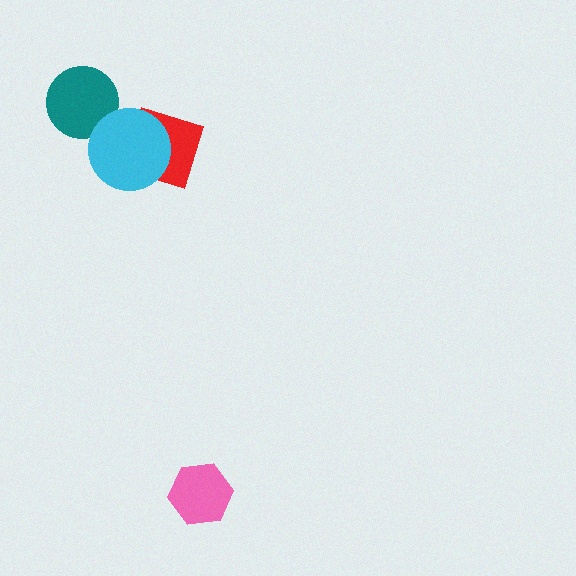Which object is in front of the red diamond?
The cyan circle is in front of the red diamond.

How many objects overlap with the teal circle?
1 object overlaps with the teal circle.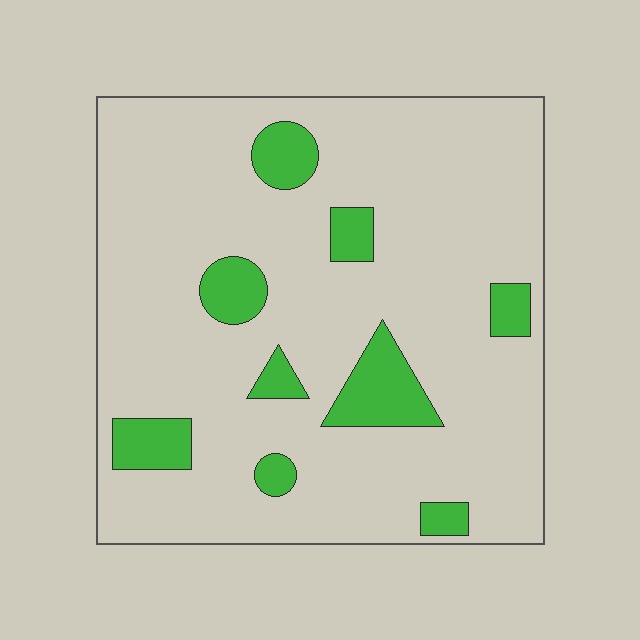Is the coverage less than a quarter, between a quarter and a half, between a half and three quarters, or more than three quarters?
Less than a quarter.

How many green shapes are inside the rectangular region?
9.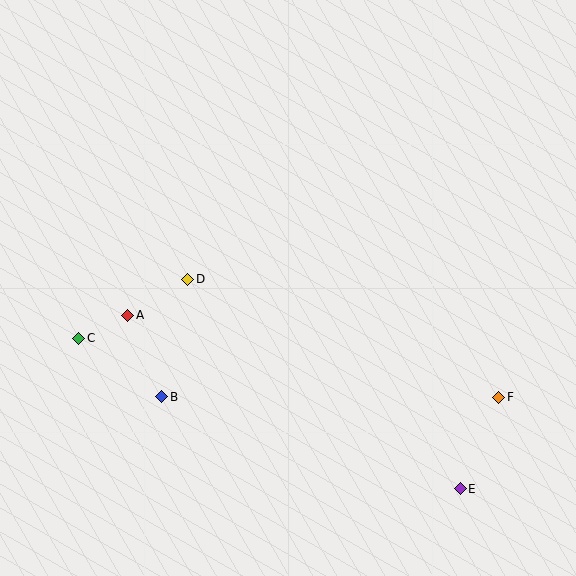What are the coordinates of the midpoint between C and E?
The midpoint between C and E is at (269, 413).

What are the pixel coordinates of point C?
Point C is at (79, 338).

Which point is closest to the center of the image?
Point D at (188, 279) is closest to the center.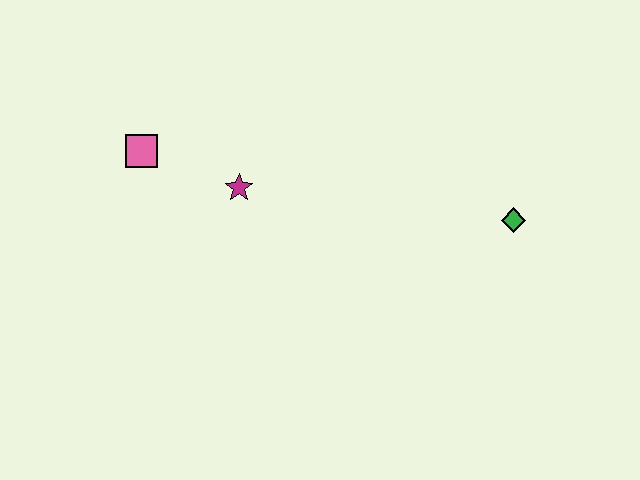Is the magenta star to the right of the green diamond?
No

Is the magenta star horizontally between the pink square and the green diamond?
Yes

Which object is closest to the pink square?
The magenta star is closest to the pink square.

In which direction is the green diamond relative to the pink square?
The green diamond is to the right of the pink square.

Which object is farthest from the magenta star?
The green diamond is farthest from the magenta star.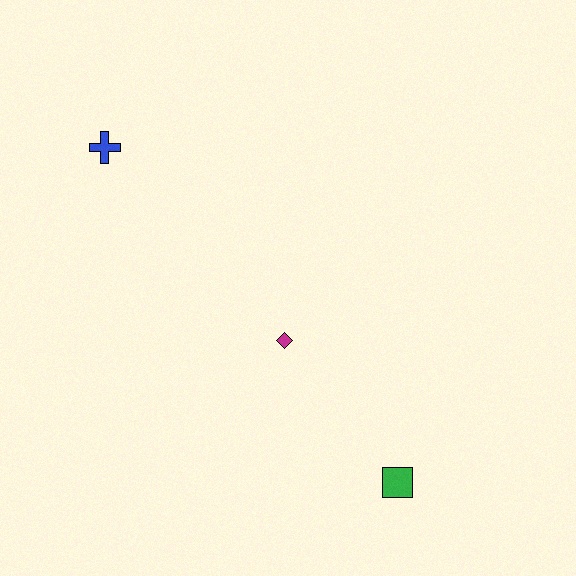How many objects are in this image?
There are 3 objects.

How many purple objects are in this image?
There are no purple objects.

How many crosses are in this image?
There is 1 cross.